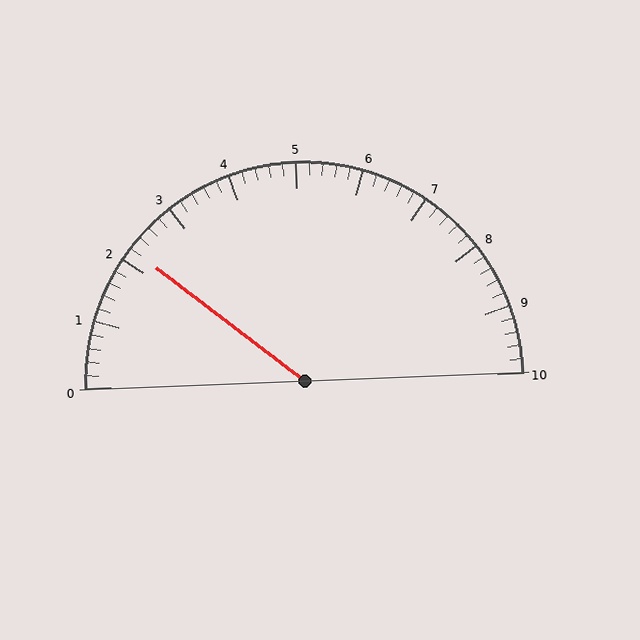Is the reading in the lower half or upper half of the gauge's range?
The reading is in the lower half of the range (0 to 10).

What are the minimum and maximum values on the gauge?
The gauge ranges from 0 to 10.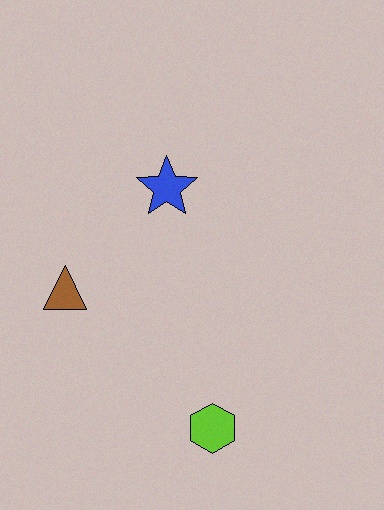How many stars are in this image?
There is 1 star.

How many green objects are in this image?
There are no green objects.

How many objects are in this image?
There are 3 objects.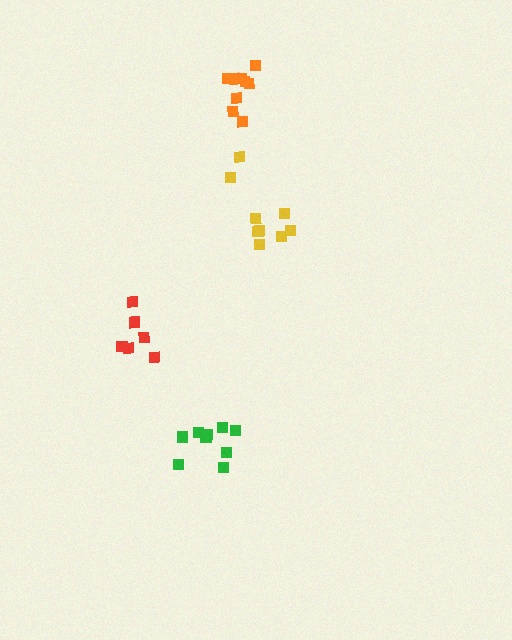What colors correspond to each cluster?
The clusters are colored: green, yellow, red, orange.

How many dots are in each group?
Group 1: 9 dots, Group 2: 9 dots, Group 3: 6 dots, Group 4: 9 dots (33 total).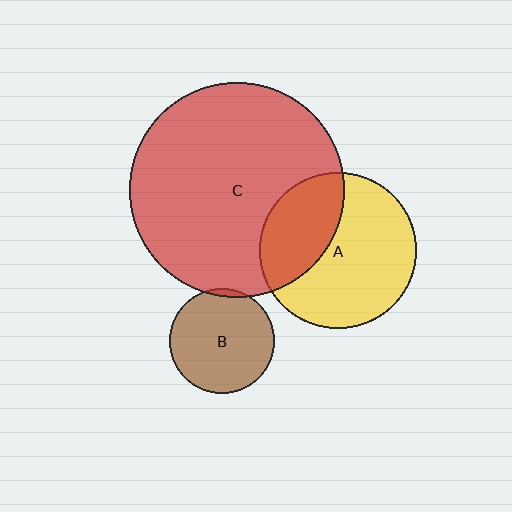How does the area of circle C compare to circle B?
Approximately 4.2 times.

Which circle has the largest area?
Circle C (red).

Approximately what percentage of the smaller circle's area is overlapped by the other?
Approximately 35%.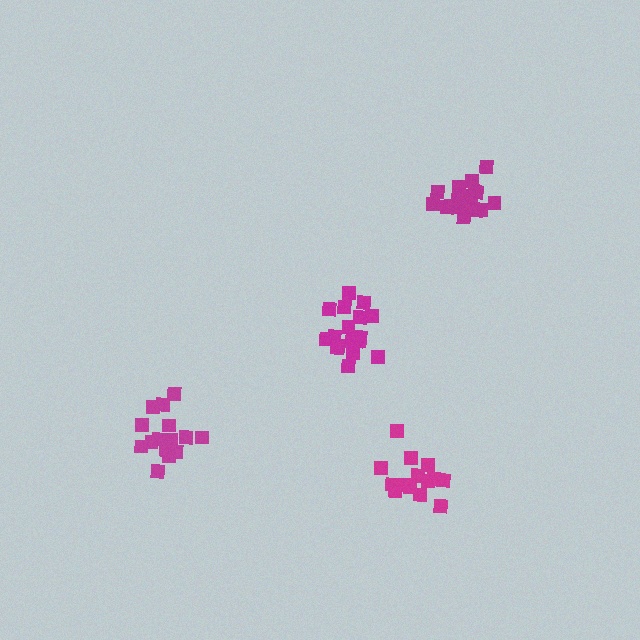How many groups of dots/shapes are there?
There are 4 groups.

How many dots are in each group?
Group 1: 18 dots, Group 2: 15 dots, Group 3: 14 dots, Group 4: 19 dots (66 total).